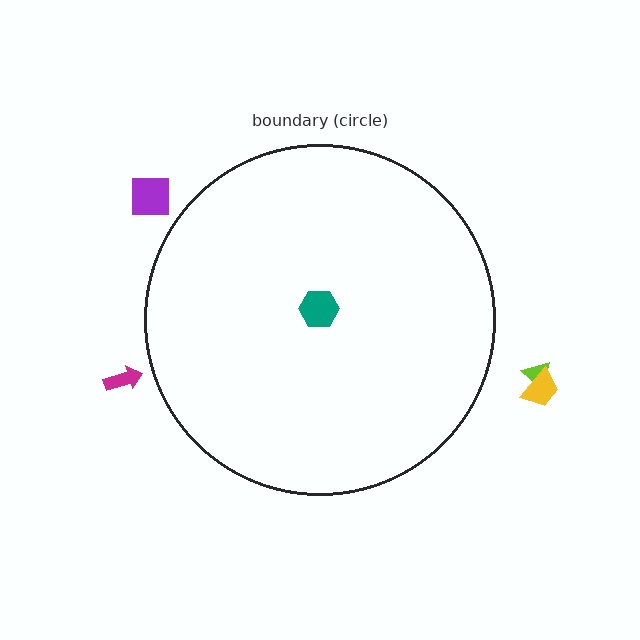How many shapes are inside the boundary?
1 inside, 4 outside.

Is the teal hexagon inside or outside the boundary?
Inside.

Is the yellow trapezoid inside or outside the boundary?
Outside.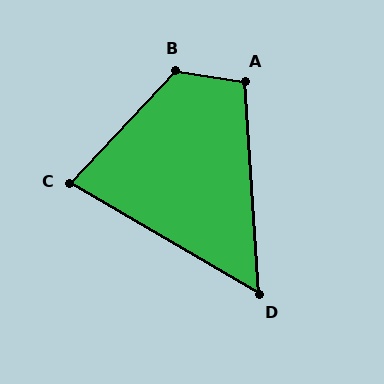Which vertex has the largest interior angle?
B, at approximately 124 degrees.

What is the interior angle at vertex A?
Approximately 103 degrees (obtuse).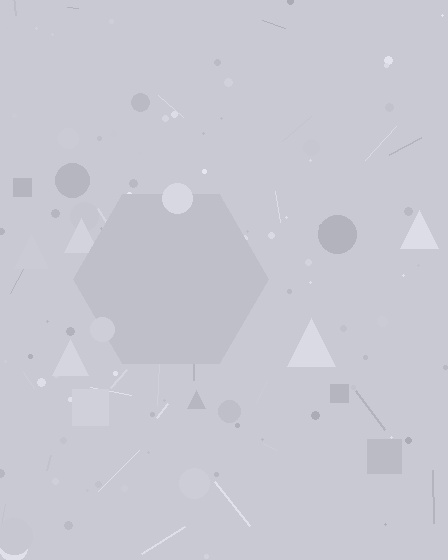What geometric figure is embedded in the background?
A hexagon is embedded in the background.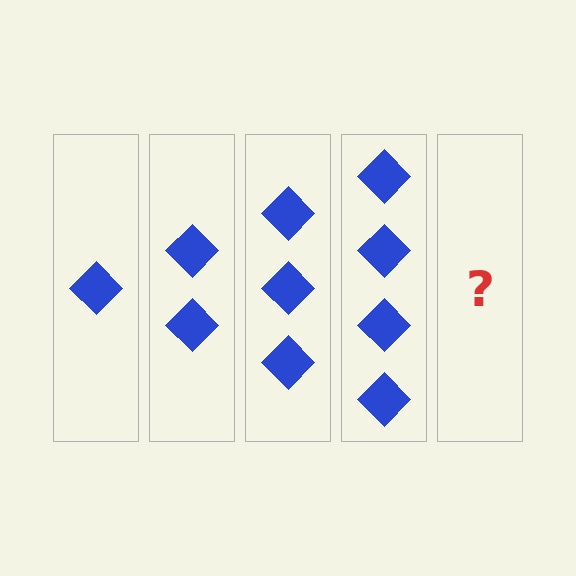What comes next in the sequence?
The next element should be 5 diamonds.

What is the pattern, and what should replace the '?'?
The pattern is that each step adds one more diamond. The '?' should be 5 diamonds.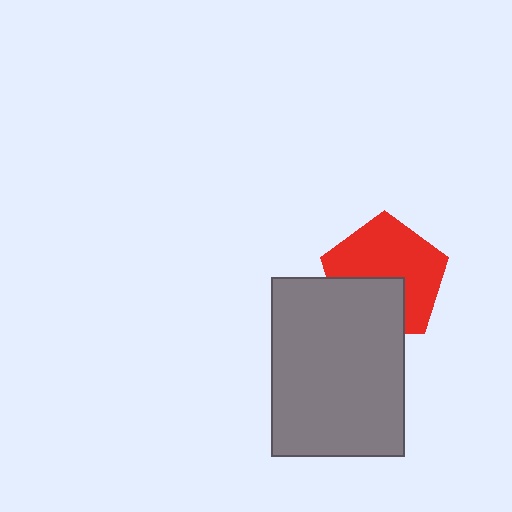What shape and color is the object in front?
The object in front is a gray rectangle.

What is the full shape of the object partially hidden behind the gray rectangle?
The partially hidden object is a red pentagon.